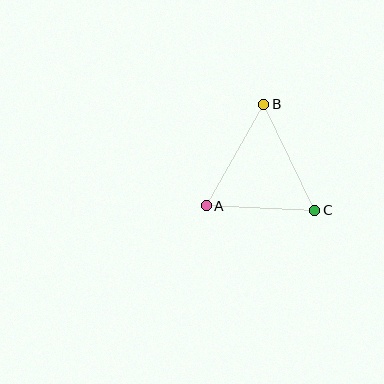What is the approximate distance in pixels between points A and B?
The distance between A and B is approximately 116 pixels.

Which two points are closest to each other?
Points A and C are closest to each other.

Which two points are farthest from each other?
Points B and C are farthest from each other.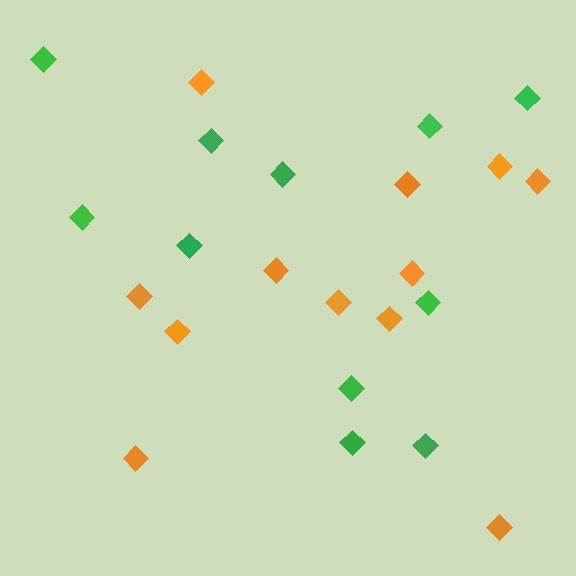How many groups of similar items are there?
There are 2 groups: one group of green diamonds (11) and one group of orange diamonds (12).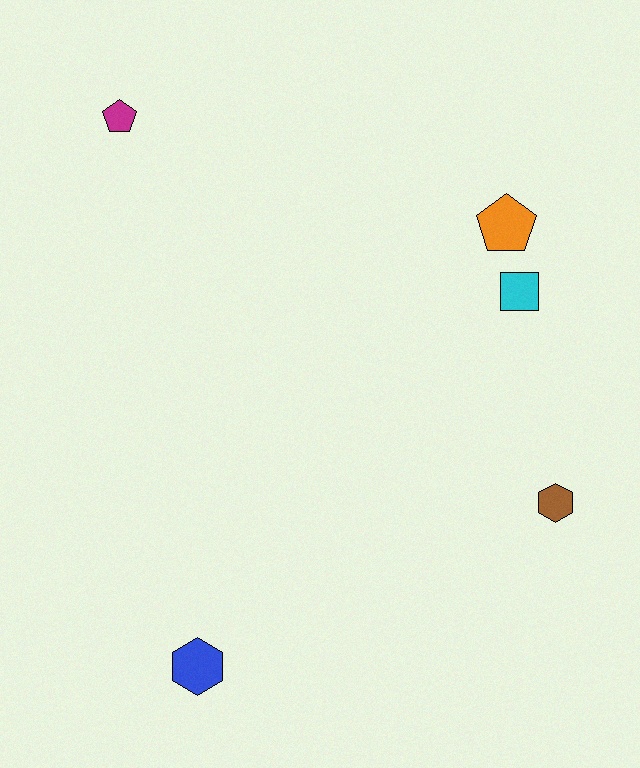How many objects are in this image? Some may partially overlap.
There are 5 objects.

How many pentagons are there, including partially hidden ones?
There are 2 pentagons.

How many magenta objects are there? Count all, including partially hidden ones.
There is 1 magenta object.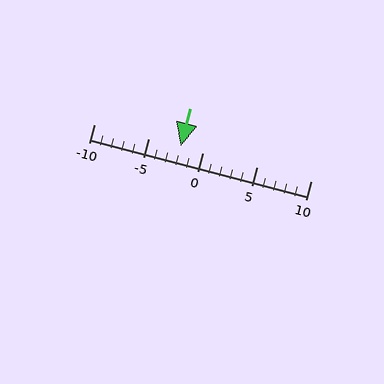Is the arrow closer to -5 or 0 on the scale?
The arrow is closer to 0.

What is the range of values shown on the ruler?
The ruler shows values from -10 to 10.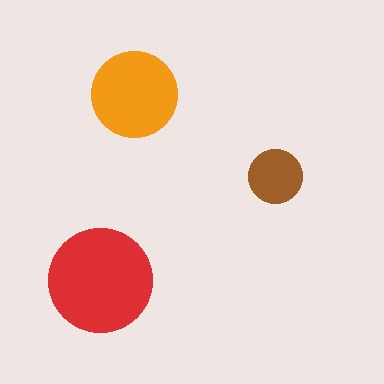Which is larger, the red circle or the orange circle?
The red one.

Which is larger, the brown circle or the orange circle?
The orange one.